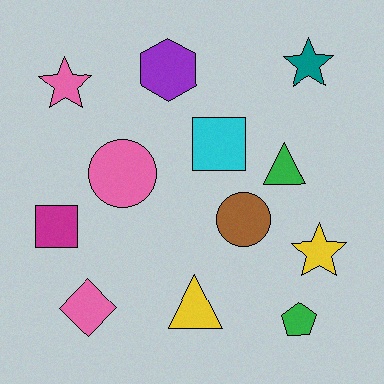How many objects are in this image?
There are 12 objects.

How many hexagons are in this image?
There is 1 hexagon.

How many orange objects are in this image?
There are no orange objects.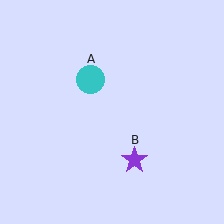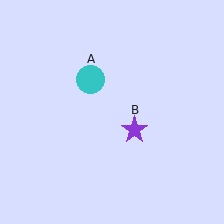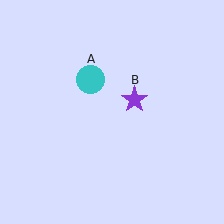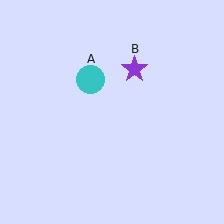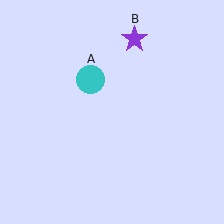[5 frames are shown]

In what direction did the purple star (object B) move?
The purple star (object B) moved up.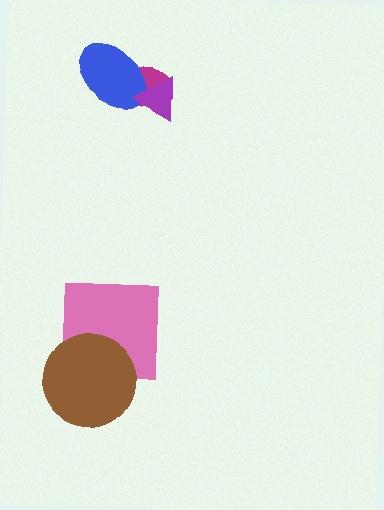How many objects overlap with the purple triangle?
2 objects overlap with the purple triangle.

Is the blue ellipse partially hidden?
Yes, it is partially covered by another shape.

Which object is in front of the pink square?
The brown circle is in front of the pink square.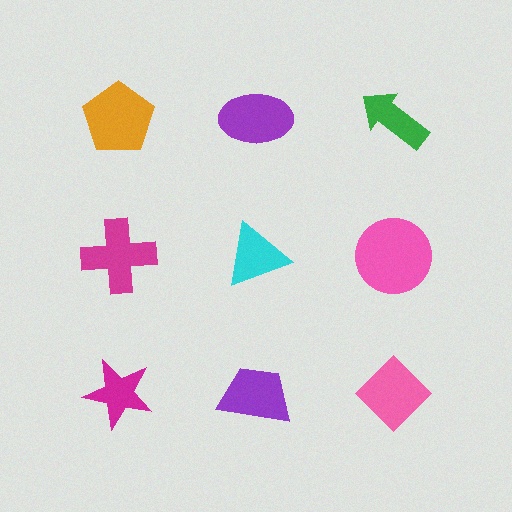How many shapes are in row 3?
3 shapes.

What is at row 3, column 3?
A pink diamond.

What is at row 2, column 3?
A pink circle.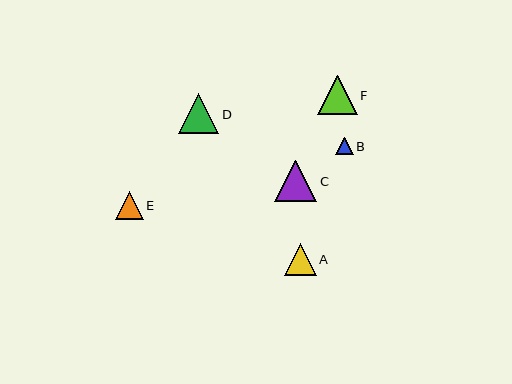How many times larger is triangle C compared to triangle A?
Triangle C is approximately 1.3 times the size of triangle A.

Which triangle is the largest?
Triangle C is the largest with a size of approximately 42 pixels.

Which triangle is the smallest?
Triangle B is the smallest with a size of approximately 18 pixels.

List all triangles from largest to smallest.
From largest to smallest: C, D, F, A, E, B.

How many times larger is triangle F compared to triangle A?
Triangle F is approximately 1.2 times the size of triangle A.